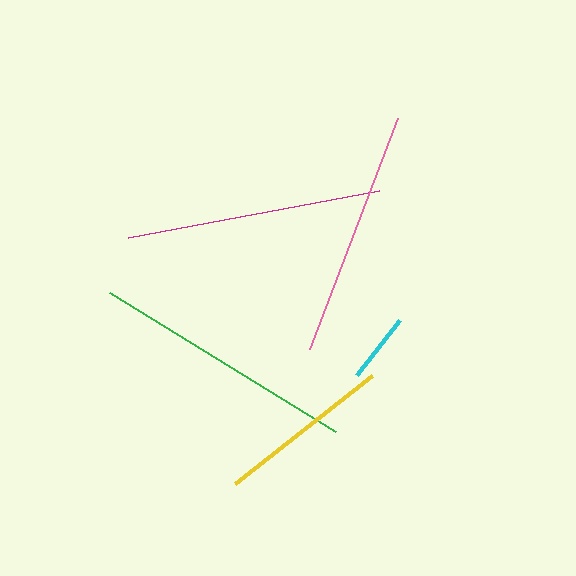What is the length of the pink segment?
The pink segment is approximately 247 pixels long.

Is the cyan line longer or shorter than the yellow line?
The yellow line is longer than the cyan line.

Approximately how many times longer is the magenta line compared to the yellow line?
The magenta line is approximately 1.5 times the length of the yellow line.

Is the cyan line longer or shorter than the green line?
The green line is longer than the cyan line.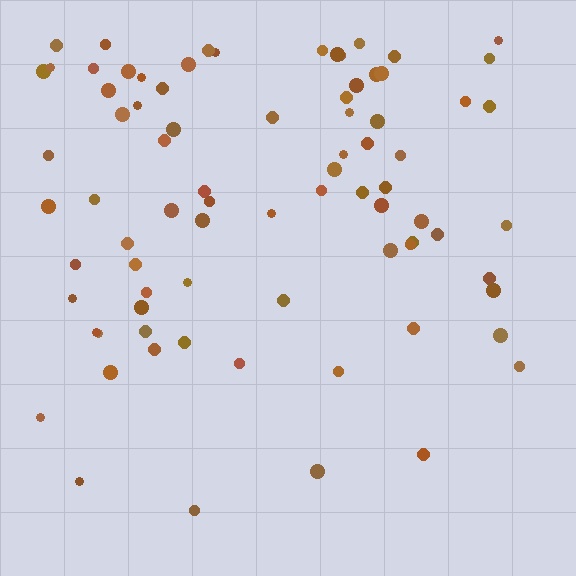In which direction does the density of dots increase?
From bottom to top, with the top side densest.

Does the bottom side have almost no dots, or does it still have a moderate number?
Still a moderate number, just noticeably fewer than the top.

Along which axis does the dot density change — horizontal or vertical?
Vertical.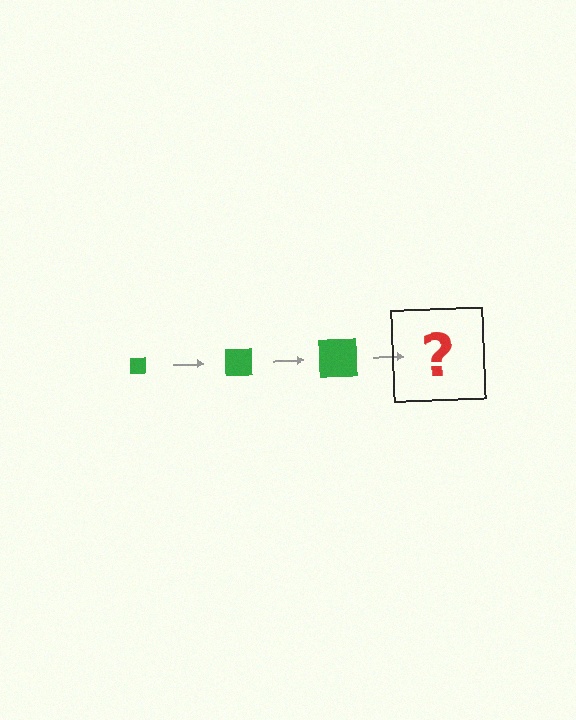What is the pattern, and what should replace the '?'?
The pattern is that the square gets progressively larger each step. The '?' should be a green square, larger than the previous one.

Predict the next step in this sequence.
The next step is a green square, larger than the previous one.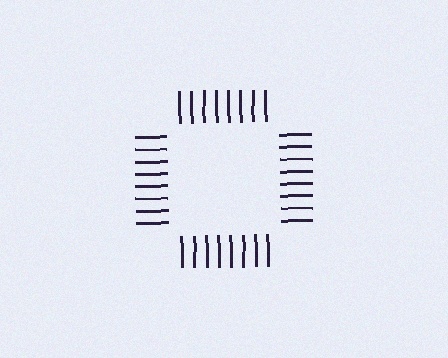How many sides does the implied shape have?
4 sides — the line-ends trace a square.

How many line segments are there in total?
32 — 8 along each of the 4 edges.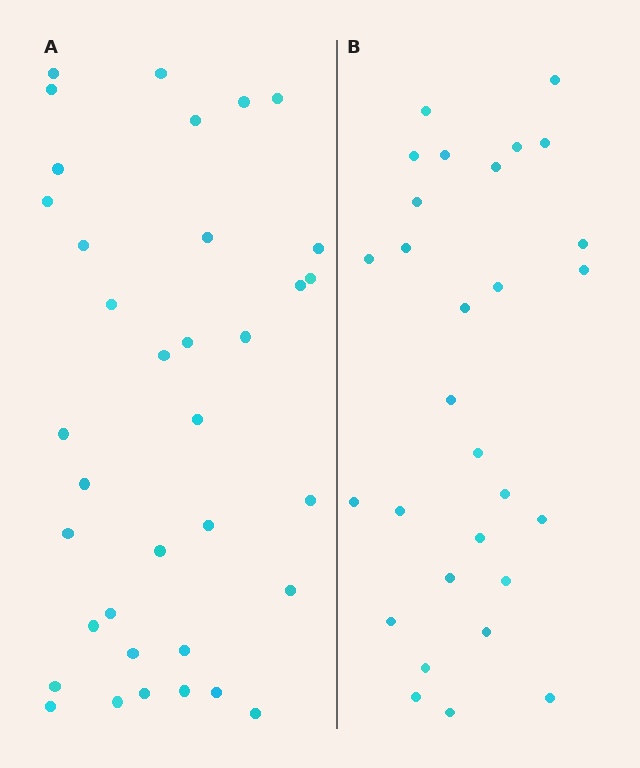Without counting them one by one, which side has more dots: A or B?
Region A (the left region) has more dots.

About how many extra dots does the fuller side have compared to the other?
Region A has roughly 8 or so more dots than region B.